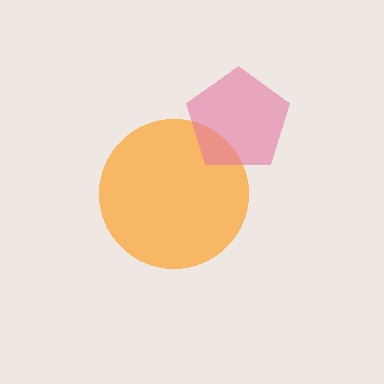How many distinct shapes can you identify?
There are 2 distinct shapes: an orange circle, a pink pentagon.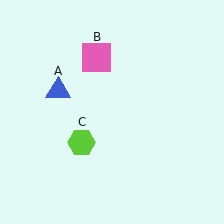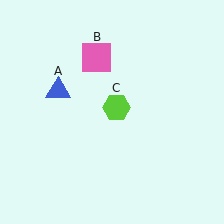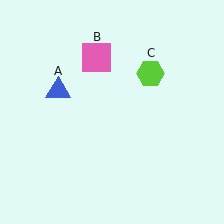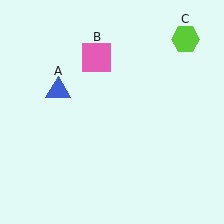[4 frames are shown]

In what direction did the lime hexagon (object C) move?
The lime hexagon (object C) moved up and to the right.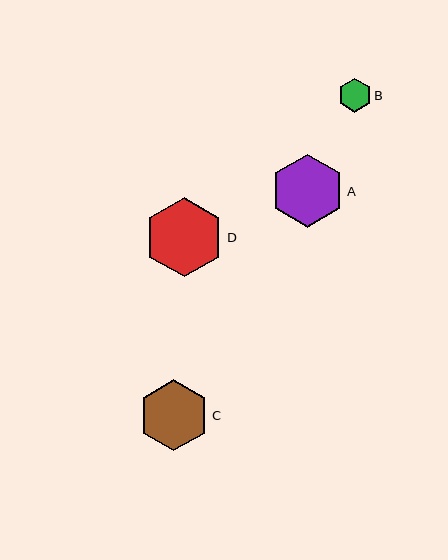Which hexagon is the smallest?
Hexagon B is the smallest with a size of approximately 33 pixels.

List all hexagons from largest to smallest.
From largest to smallest: D, A, C, B.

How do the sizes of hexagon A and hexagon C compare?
Hexagon A and hexagon C are approximately the same size.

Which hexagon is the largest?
Hexagon D is the largest with a size of approximately 79 pixels.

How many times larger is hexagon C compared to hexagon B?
Hexagon C is approximately 2.1 times the size of hexagon B.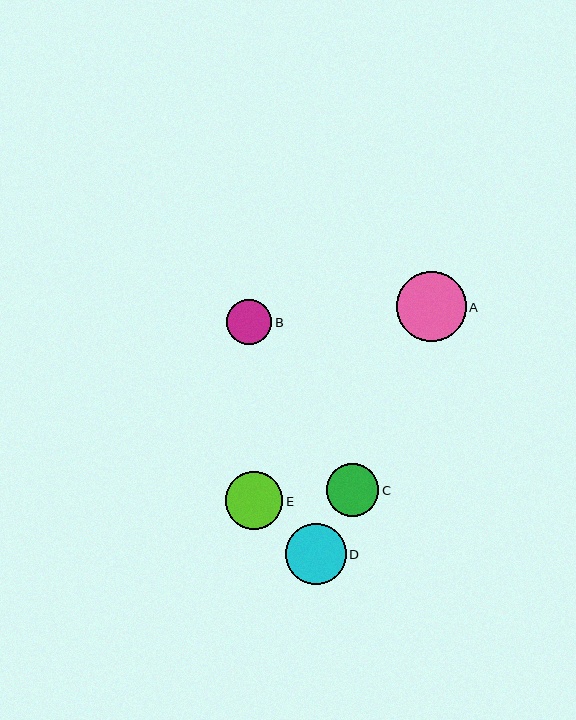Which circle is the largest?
Circle A is the largest with a size of approximately 70 pixels.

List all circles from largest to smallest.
From largest to smallest: A, D, E, C, B.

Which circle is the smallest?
Circle B is the smallest with a size of approximately 45 pixels.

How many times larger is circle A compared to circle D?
Circle A is approximately 1.1 times the size of circle D.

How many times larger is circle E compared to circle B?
Circle E is approximately 1.3 times the size of circle B.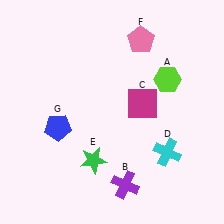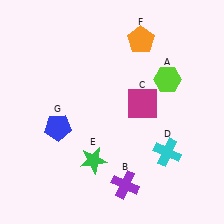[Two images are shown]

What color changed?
The pentagon (F) changed from pink in Image 1 to orange in Image 2.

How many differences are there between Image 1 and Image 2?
There is 1 difference between the two images.